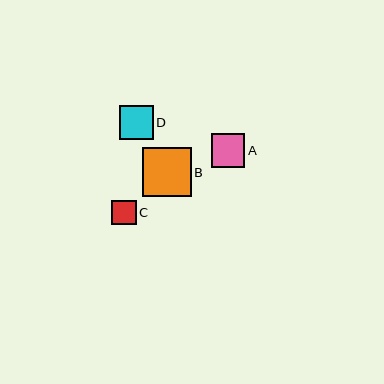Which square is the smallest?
Square C is the smallest with a size of approximately 24 pixels.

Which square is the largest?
Square B is the largest with a size of approximately 49 pixels.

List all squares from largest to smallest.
From largest to smallest: B, D, A, C.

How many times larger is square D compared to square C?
Square D is approximately 1.4 times the size of square C.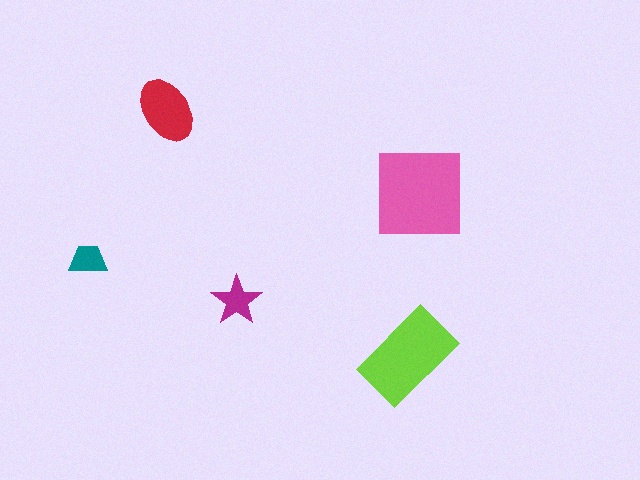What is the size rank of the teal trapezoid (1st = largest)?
5th.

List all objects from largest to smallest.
The pink square, the lime rectangle, the red ellipse, the magenta star, the teal trapezoid.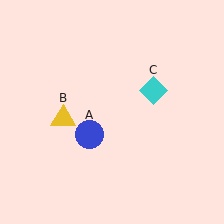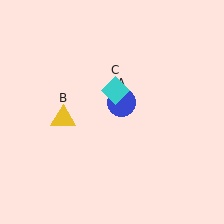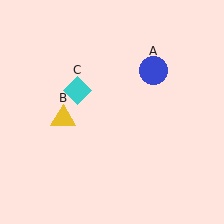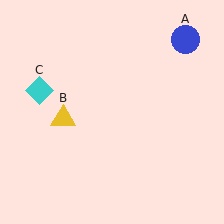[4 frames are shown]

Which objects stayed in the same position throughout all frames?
Yellow triangle (object B) remained stationary.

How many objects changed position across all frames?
2 objects changed position: blue circle (object A), cyan diamond (object C).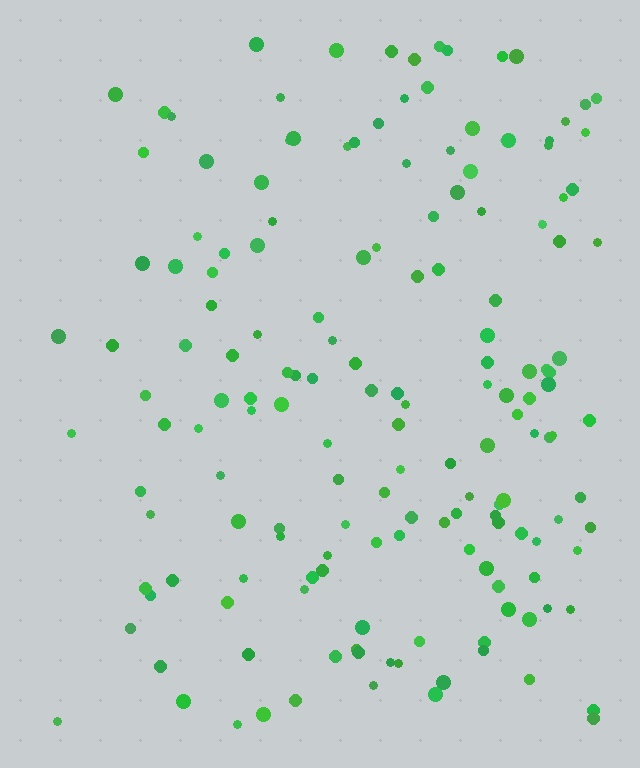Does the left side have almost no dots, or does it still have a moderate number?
Still a moderate number, just noticeably fewer than the right.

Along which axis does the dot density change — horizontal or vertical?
Horizontal.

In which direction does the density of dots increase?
From left to right, with the right side densest.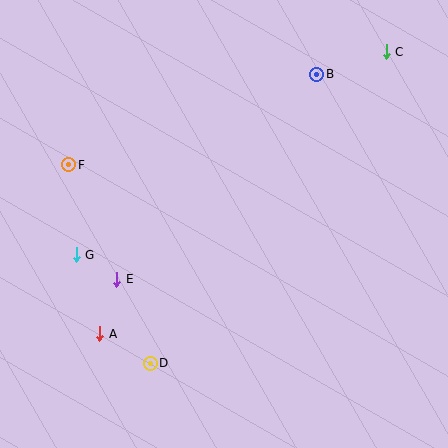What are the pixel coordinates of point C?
Point C is at (386, 52).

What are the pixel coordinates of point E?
Point E is at (117, 279).